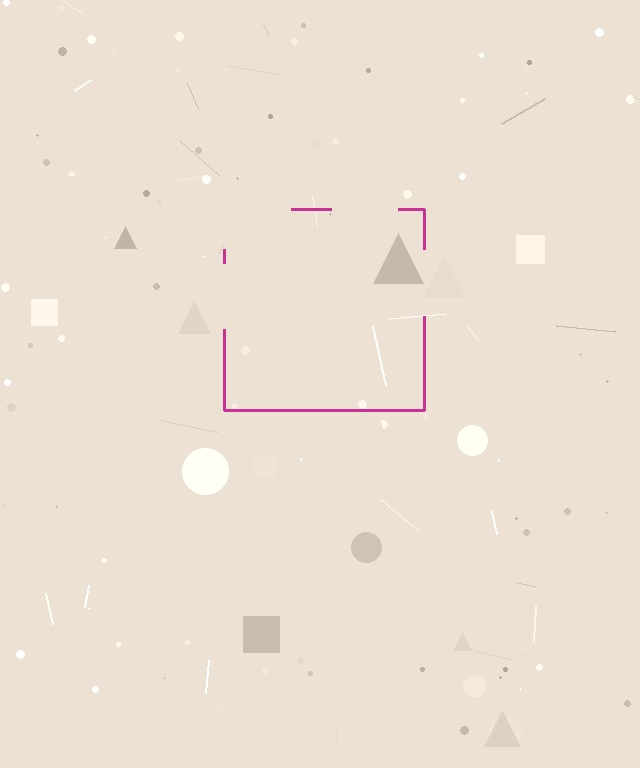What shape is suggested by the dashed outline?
The dashed outline suggests a square.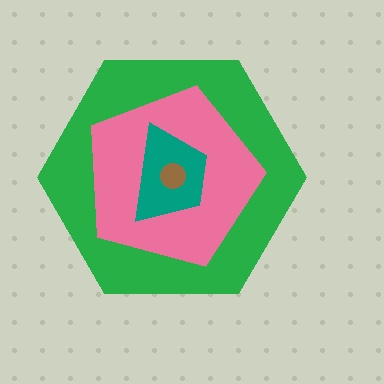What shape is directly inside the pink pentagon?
The teal trapezoid.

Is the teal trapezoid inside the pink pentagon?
Yes.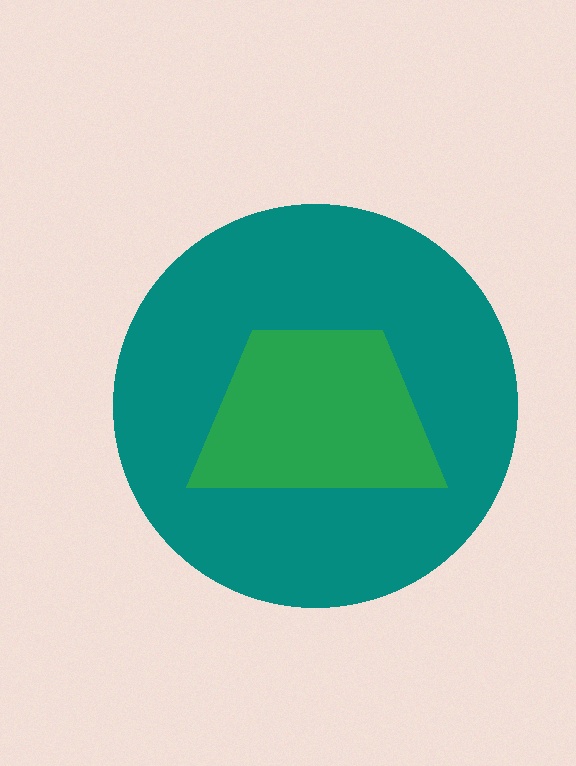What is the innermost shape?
The green trapezoid.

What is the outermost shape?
The teal circle.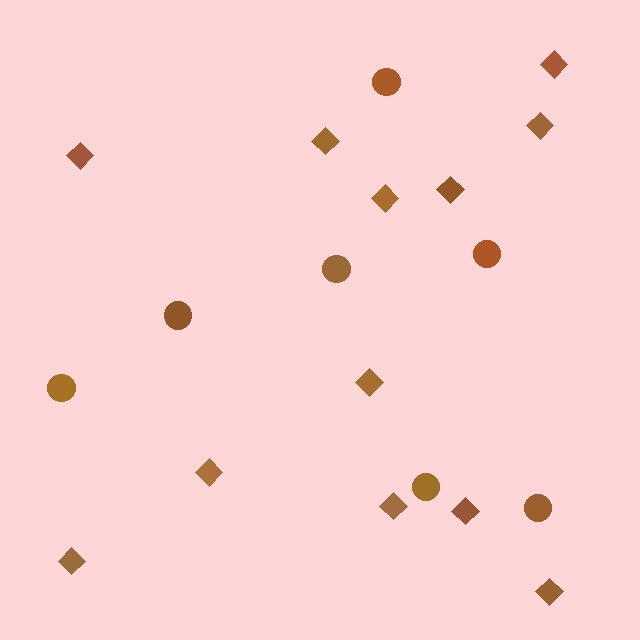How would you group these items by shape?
There are 2 groups: one group of circles (7) and one group of diamonds (12).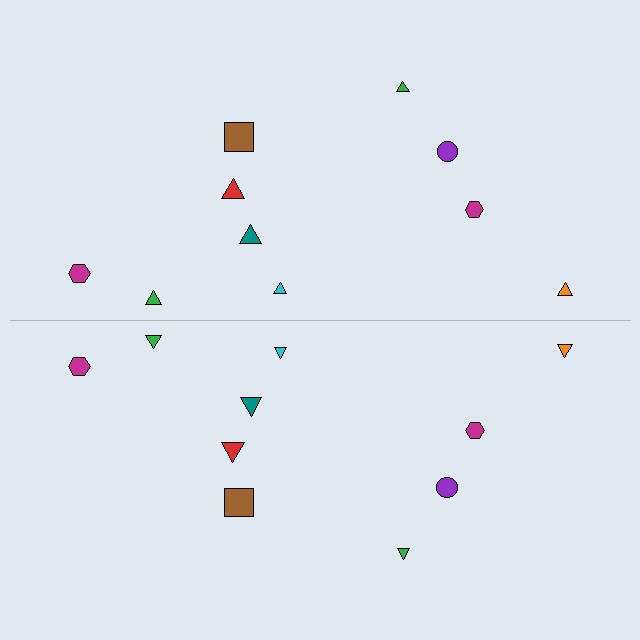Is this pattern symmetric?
Yes, this pattern has bilateral (reflection) symmetry.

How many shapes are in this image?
There are 20 shapes in this image.